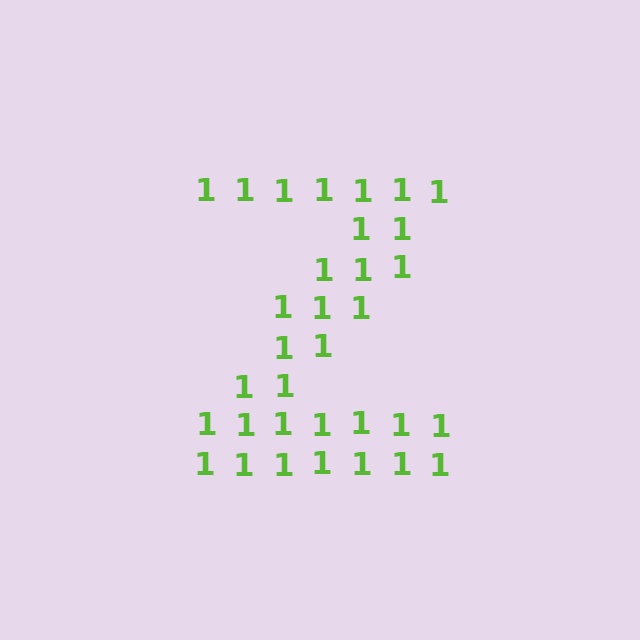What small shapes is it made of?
It is made of small digit 1's.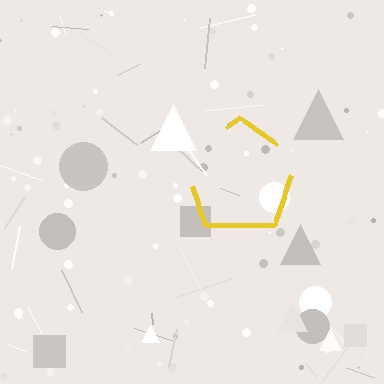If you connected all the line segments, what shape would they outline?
They would outline a pentagon.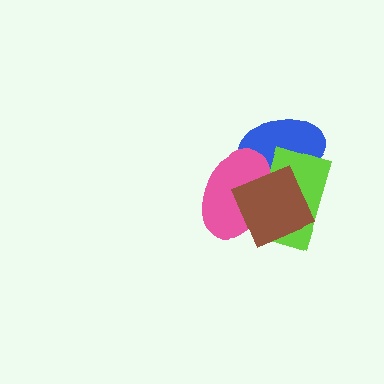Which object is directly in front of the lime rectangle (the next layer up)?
The pink ellipse is directly in front of the lime rectangle.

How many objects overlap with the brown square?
3 objects overlap with the brown square.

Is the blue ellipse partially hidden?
Yes, it is partially covered by another shape.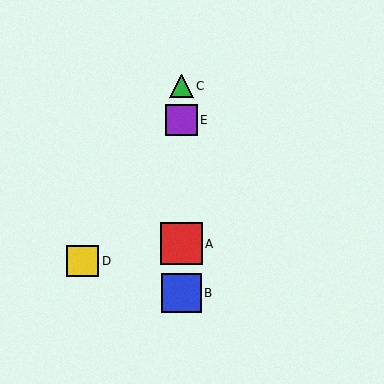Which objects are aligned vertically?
Objects A, B, C, E are aligned vertically.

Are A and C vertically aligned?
Yes, both are at x≈182.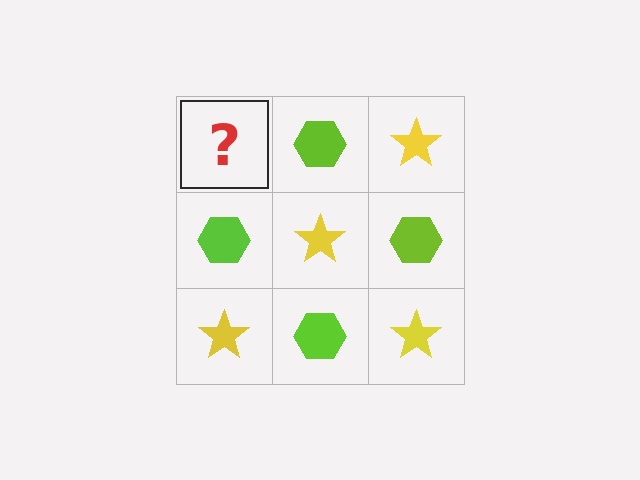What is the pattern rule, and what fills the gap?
The rule is that it alternates yellow star and lime hexagon in a checkerboard pattern. The gap should be filled with a yellow star.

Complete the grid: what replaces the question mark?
The question mark should be replaced with a yellow star.